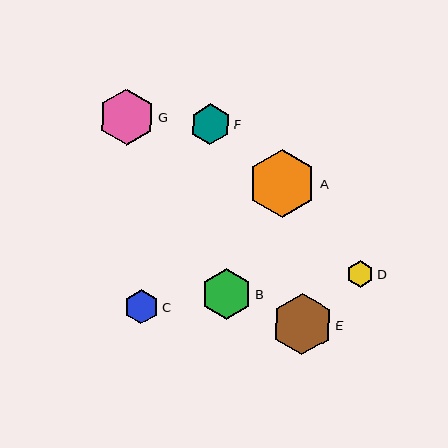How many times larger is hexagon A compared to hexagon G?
Hexagon A is approximately 1.2 times the size of hexagon G.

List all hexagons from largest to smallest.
From largest to smallest: A, E, G, B, F, C, D.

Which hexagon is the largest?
Hexagon A is the largest with a size of approximately 69 pixels.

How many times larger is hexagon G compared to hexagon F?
Hexagon G is approximately 1.4 times the size of hexagon F.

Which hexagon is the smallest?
Hexagon D is the smallest with a size of approximately 27 pixels.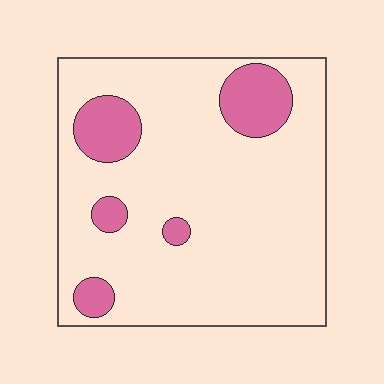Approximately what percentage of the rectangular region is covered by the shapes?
Approximately 15%.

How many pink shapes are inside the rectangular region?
5.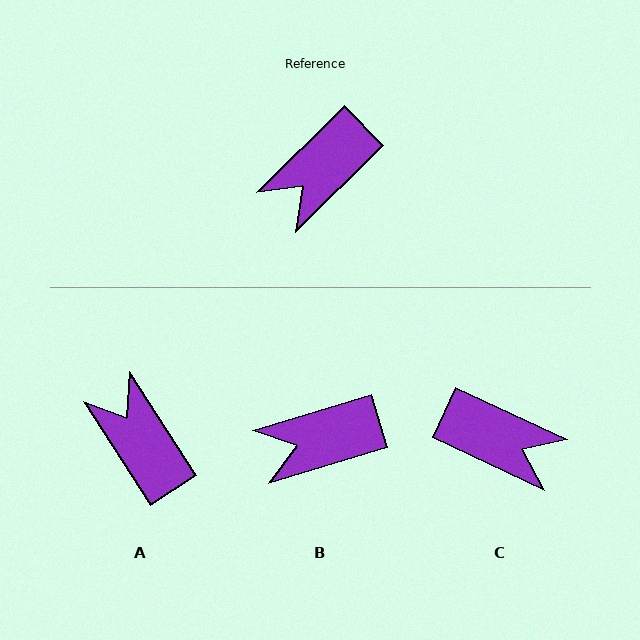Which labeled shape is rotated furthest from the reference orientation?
C, about 110 degrees away.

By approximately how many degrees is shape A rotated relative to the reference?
Approximately 102 degrees clockwise.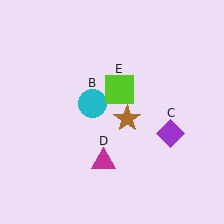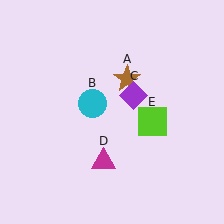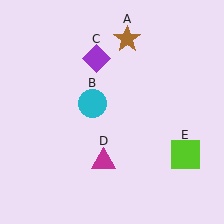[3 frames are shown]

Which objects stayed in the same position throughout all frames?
Cyan circle (object B) and magenta triangle (object D) remained stationary.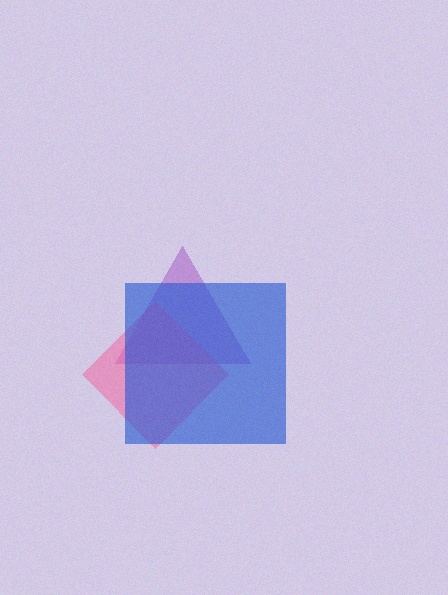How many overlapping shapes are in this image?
There are 3 overlapping shapes in the image.